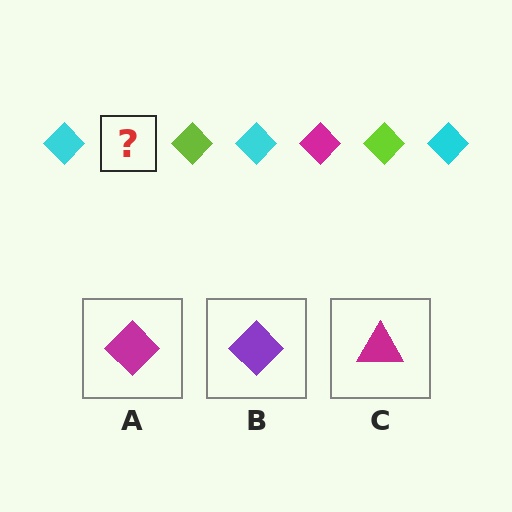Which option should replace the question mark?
Option A.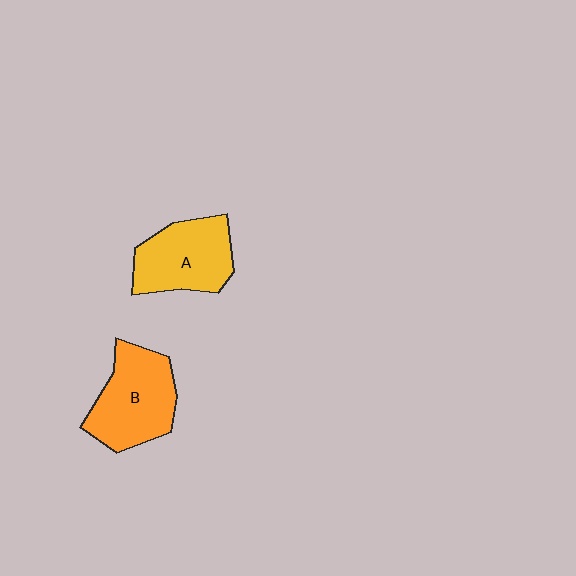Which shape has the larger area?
Shape B (orange).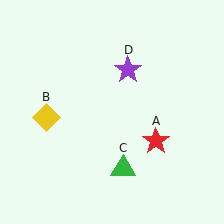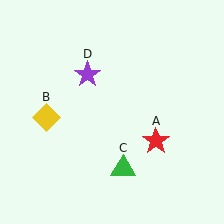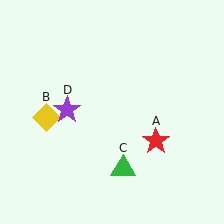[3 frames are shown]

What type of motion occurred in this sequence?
The purple star (object D) rotated counterclockwise around the center of the scene.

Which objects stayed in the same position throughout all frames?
Red star (object A) and yellow diamond (object B) and green triangle (object C) remained stationary.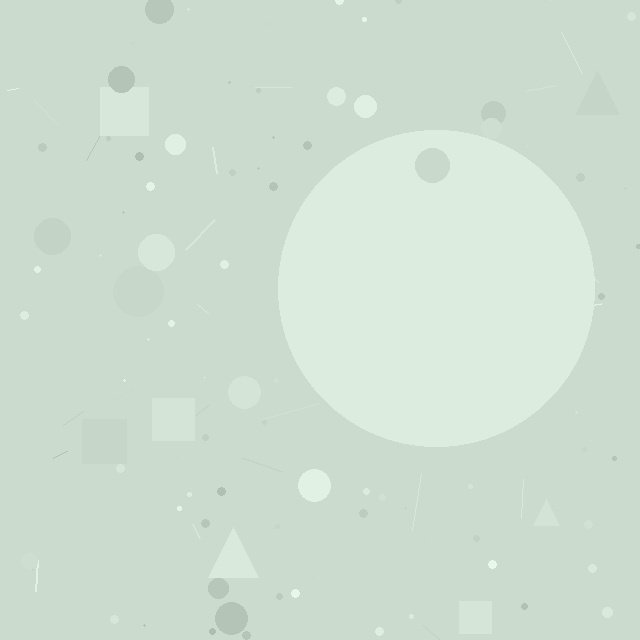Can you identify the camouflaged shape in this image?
The camouflaged shape is a circle.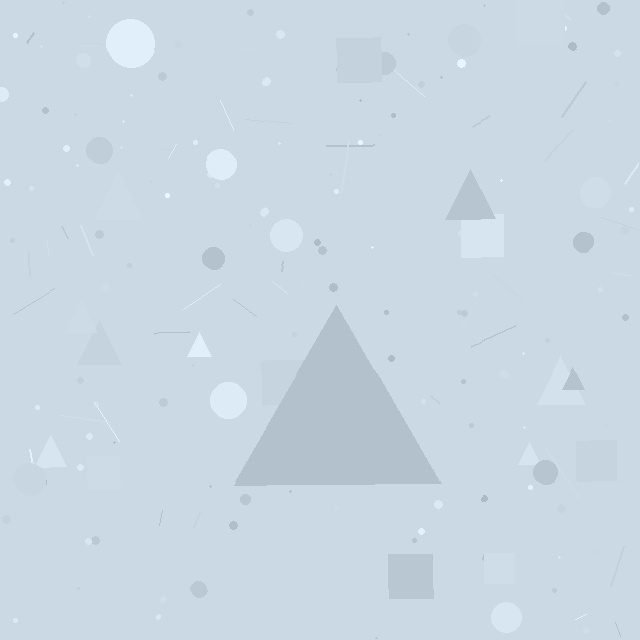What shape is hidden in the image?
A triangle is hidden in the image.